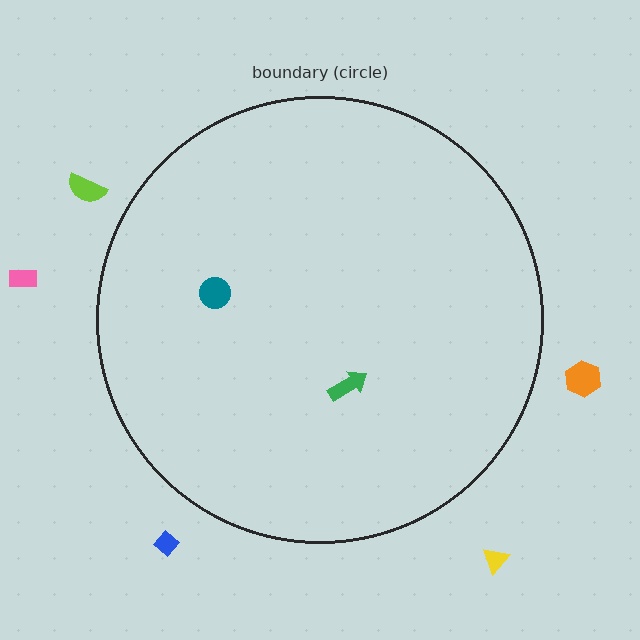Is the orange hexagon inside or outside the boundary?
Outside.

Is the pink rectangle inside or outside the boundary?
Outside.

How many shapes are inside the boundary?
2 inside, 5 outside.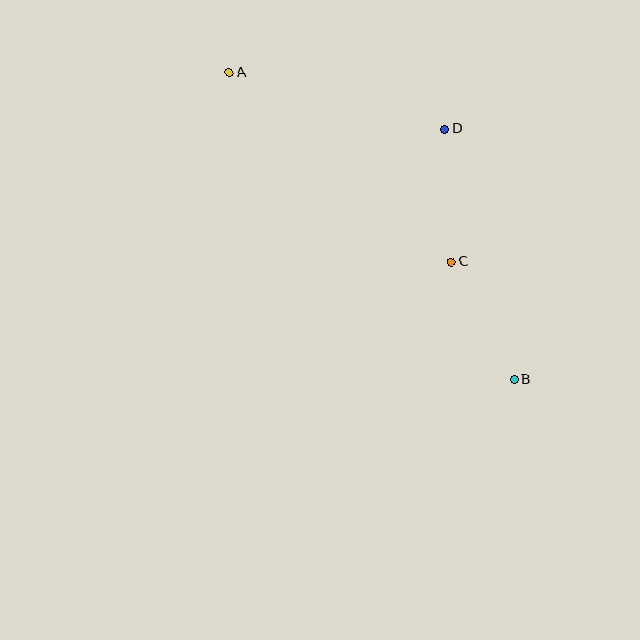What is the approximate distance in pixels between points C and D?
The distance between C and D is approximately 133 pixels.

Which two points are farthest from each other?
Points A and B are farthest from each other.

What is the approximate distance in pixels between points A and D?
The distance between A and D is approximately 223 pixels.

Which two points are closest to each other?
Points B and C are closest to each other.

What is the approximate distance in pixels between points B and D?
The distance between B and D is approximately 259 pixels.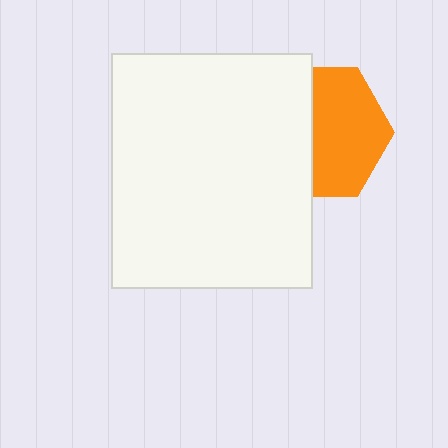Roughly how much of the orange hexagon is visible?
About half of it is visible (roughly 56%).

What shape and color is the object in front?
The object in front is a white rectangle.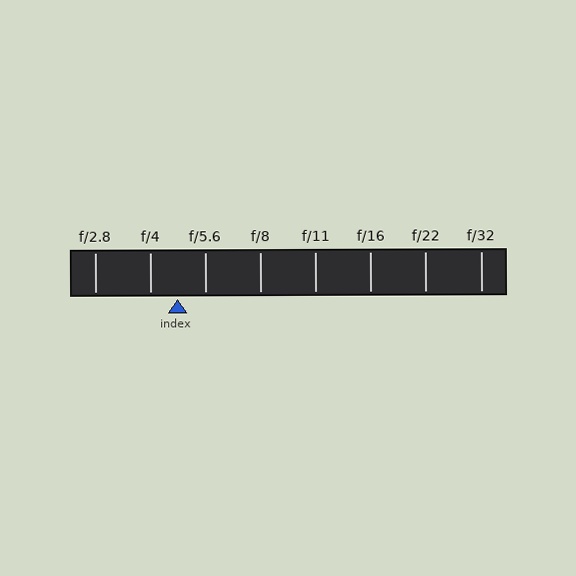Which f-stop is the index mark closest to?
The index mark is closest to f/5.6.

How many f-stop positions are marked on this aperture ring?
There are 8 f-stop positions marked.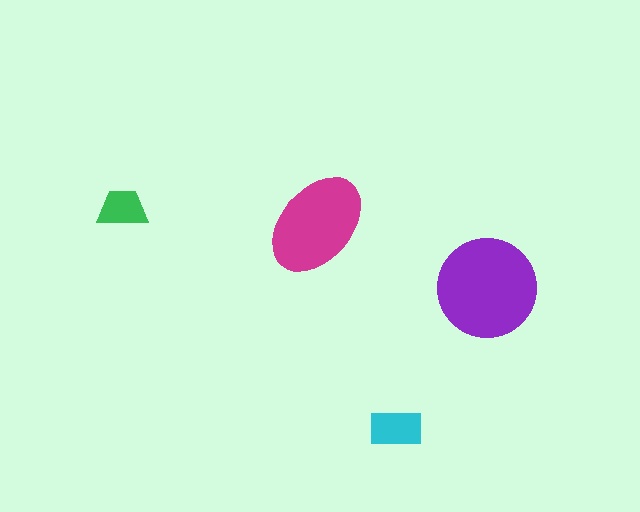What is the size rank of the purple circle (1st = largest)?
1st.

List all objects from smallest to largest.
The green trapezoid, the cyan rectangle, the magenta ellipse, the purple circle.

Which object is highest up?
The green trapezoid is topmost.